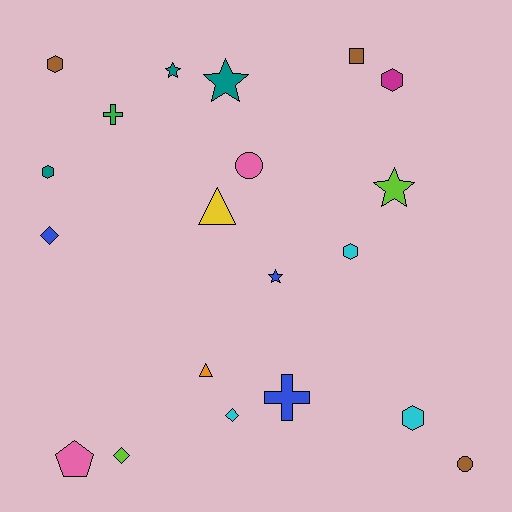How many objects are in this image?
There are 20 objects.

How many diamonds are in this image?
There are 3 diamonds.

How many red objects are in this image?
There are no red objects.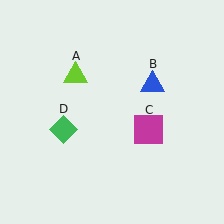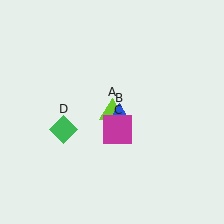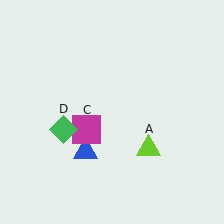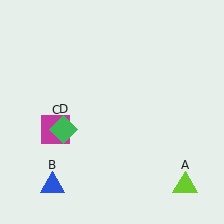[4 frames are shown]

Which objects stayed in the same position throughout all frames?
Green diamond (object D) remained stationary.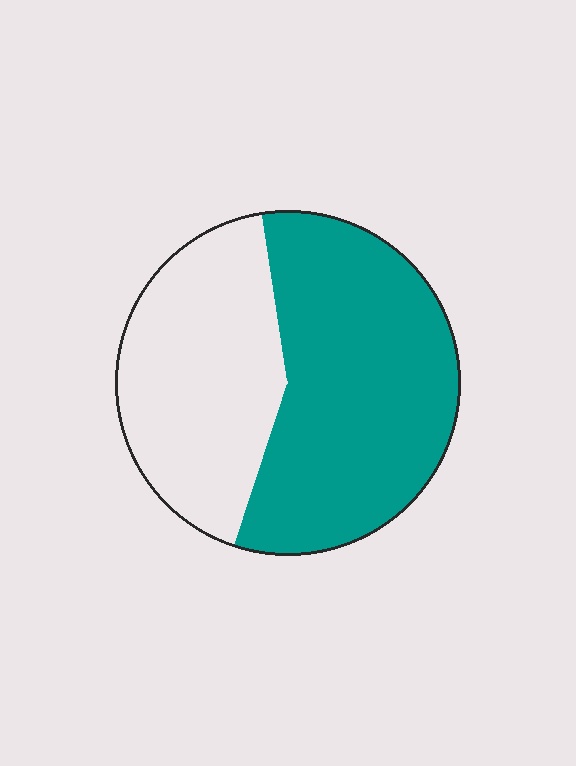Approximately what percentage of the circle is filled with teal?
Approximately 60%.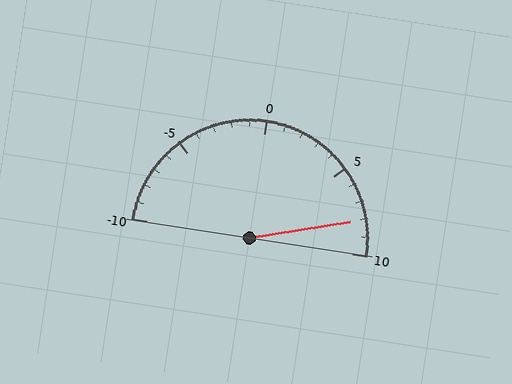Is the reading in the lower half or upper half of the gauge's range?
The reading is in the upper half of the range (-10 to 10).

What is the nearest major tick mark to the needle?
The nearest major tick mark is 10.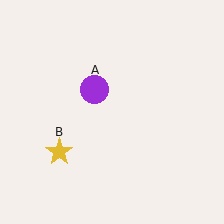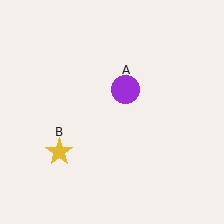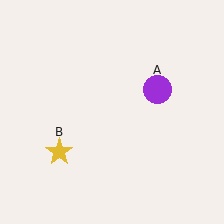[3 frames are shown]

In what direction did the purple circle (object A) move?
The purple circle (object A) moved right.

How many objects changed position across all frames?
1 object changed position: purple circle (object A).